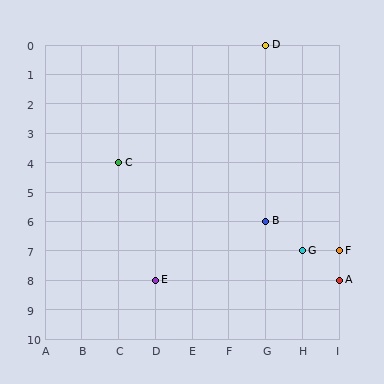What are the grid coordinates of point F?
Point F is at grid coordinates (I, 7).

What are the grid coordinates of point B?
Point B is at grid coordinates (G, 6).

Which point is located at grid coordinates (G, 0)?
Point D is at (G, 0).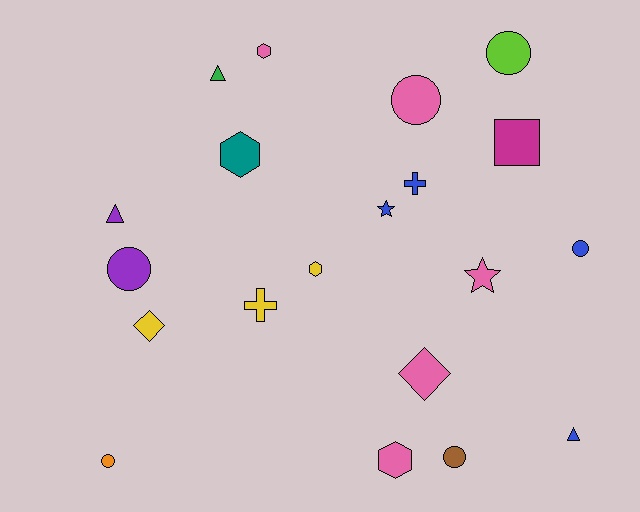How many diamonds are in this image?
There are 2 diamonds.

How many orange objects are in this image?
There is 1 orange object.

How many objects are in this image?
There are 20 objects.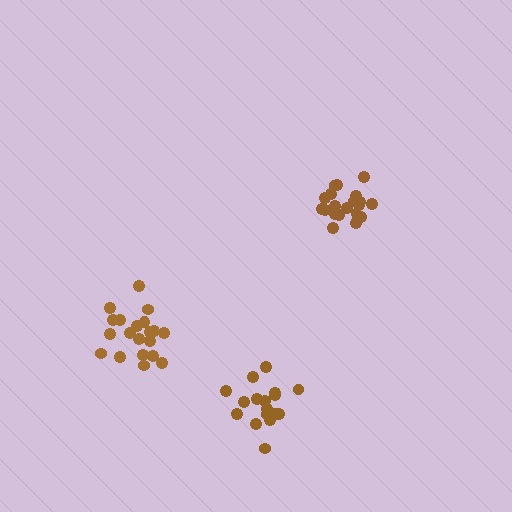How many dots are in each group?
Group 1: 20 dots, Group 2: 20 dots, Group 3: 18 dots (58 total).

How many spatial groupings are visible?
There are 3 spatial groupings.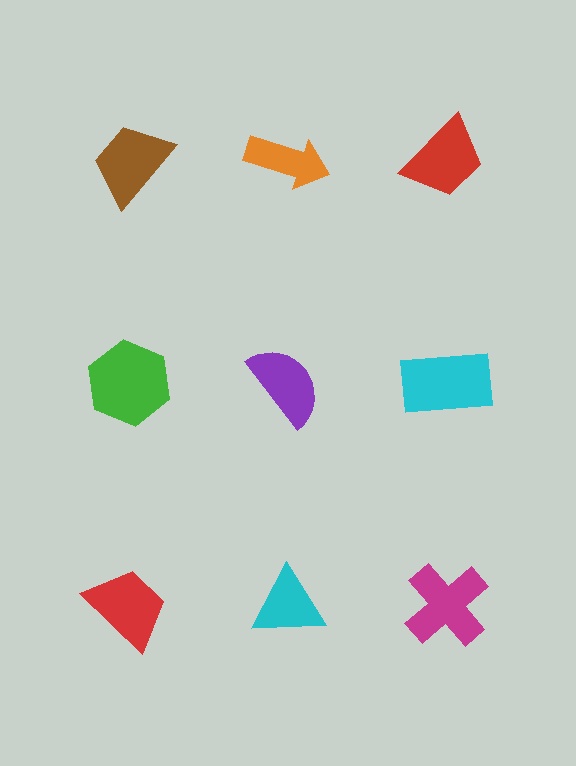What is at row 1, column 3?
A red trapezoid.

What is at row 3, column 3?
A magenta cross.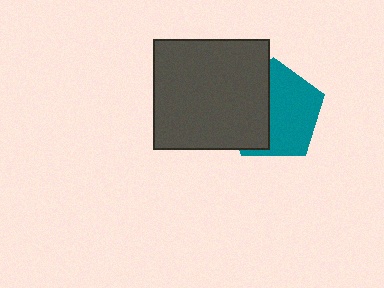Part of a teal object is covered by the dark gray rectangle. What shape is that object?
It is a pentagon.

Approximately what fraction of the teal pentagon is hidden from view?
Roughly 42% of the teal pentagon is hidden behind the dark gray rectangle.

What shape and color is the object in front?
The object in front is a dark gray rectangle.